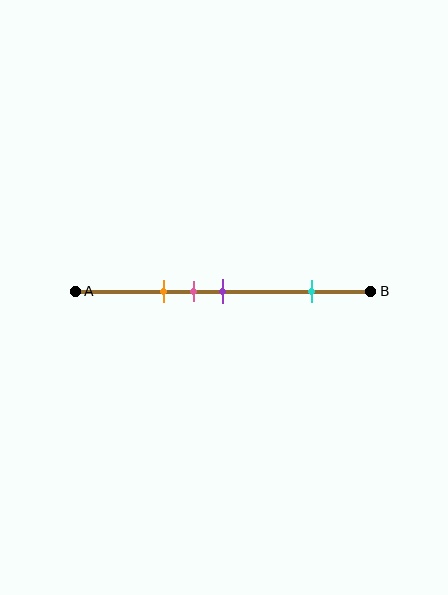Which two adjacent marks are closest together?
The pink and purple marks are the closest adjacent pair.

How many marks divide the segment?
There are 4 marks dividing the segment.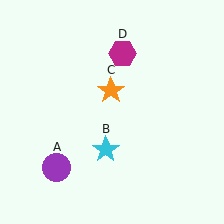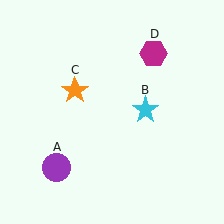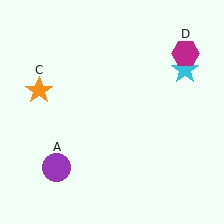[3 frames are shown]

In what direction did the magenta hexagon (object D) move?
The magenta hexagon (object D) moved right.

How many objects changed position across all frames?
3 objects changed position: cyan star (object B), orange star (object C), magenta hexagon (object D).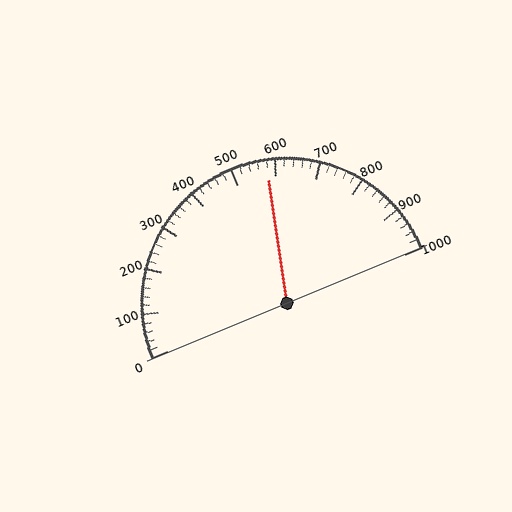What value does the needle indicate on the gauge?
The needle indicates approximately 580.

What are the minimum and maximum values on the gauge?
The gauge ranges from 0 to 1000.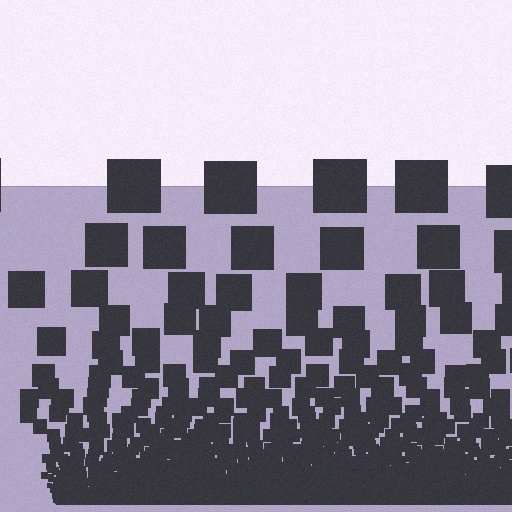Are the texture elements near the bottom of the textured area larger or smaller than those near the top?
Smaller. The gradient is inverted — elements near the bottom are smaller and denser.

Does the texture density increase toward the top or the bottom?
Density increases toward the bottom.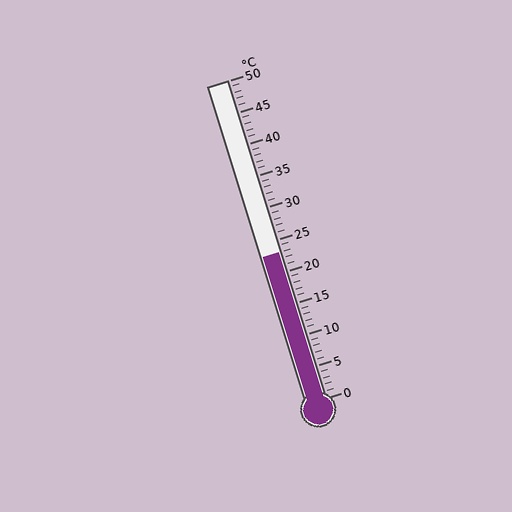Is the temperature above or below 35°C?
The temperature is below 35°C.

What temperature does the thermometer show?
The thermometer shows approximately 23°C.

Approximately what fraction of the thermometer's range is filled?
The thermometer is filled to approximately 45% of its range.